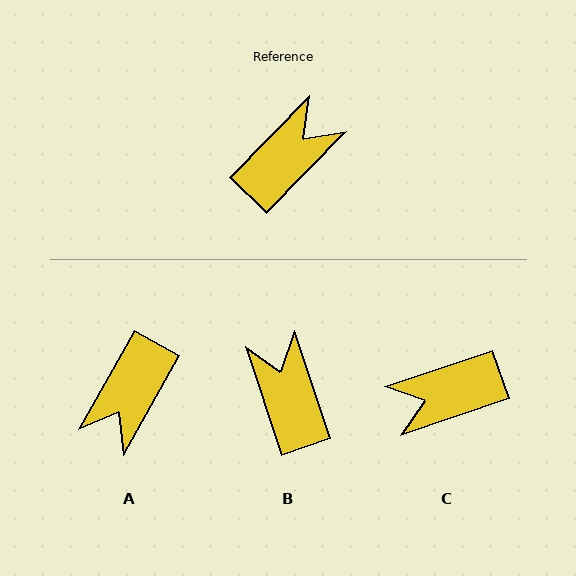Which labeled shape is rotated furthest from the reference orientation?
A, about 165 degrees away.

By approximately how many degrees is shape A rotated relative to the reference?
Approximately 165 degrees clockwise.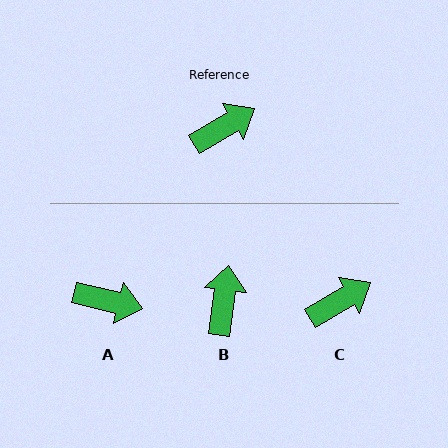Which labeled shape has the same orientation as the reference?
C.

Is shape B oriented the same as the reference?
No, it is off by about 52 degrees.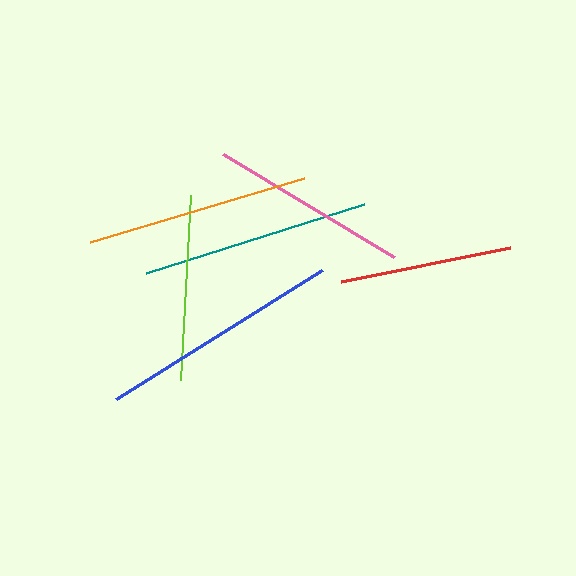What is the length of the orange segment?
The orange segment is approximately 223 pixels long.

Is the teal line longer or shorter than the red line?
The teal line is longer than the red line.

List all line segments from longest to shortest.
From longest to shortest: blue, teal, orange, pink, lime, red.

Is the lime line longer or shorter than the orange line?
The orange line is longer than the lime line.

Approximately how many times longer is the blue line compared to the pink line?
The blue line is approximately 1.2 times the length of the pink line.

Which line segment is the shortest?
The red line is the shortest at approximately 173 pixels.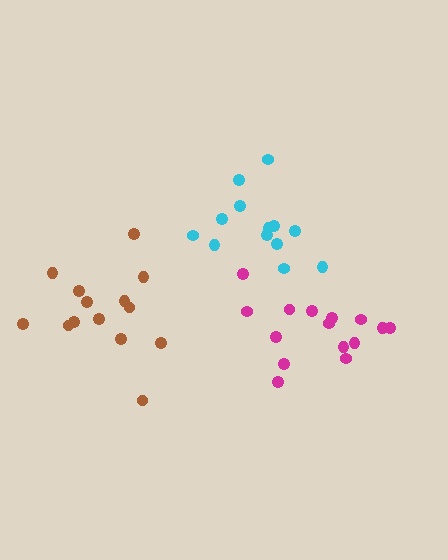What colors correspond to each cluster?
The clusters are colored: cyan, brown, magenta.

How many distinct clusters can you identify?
There are 3 distinct clusters.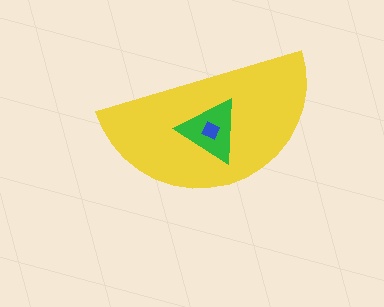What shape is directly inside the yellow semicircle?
The green triangle.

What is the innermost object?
The blue diamond.